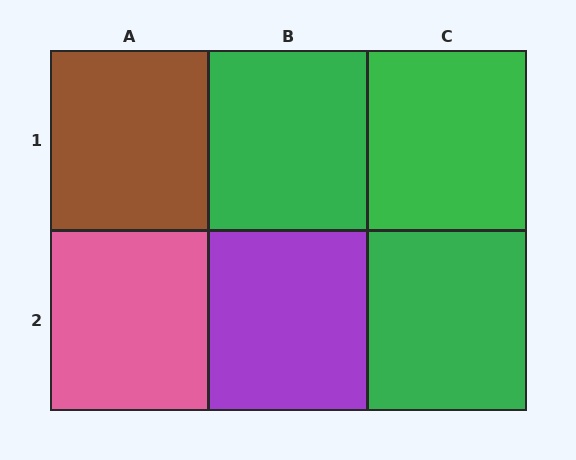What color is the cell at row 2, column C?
Green.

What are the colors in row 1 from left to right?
Brown, green, green.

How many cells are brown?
1 cell is brown.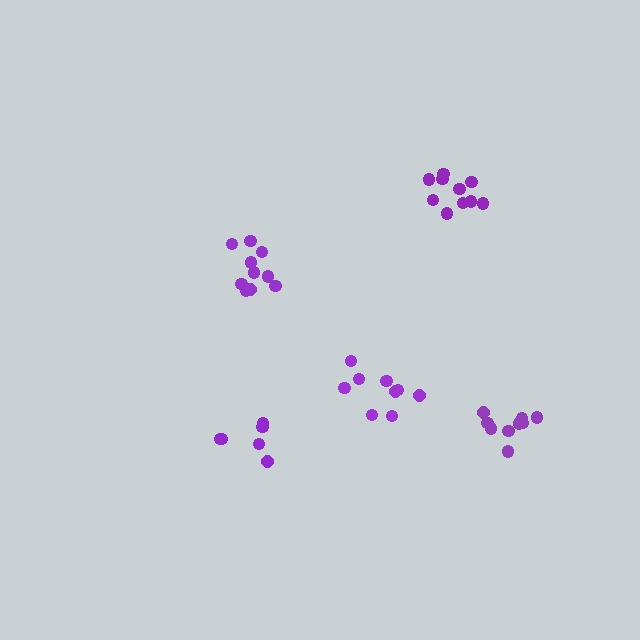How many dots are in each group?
Group 1: 10 dots, Group 2: 6 dots, Group 3: 9 dots, Group 4: 11 dots, Group 5: 9 dots (45 total).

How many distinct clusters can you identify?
There are 5 distinct clusters.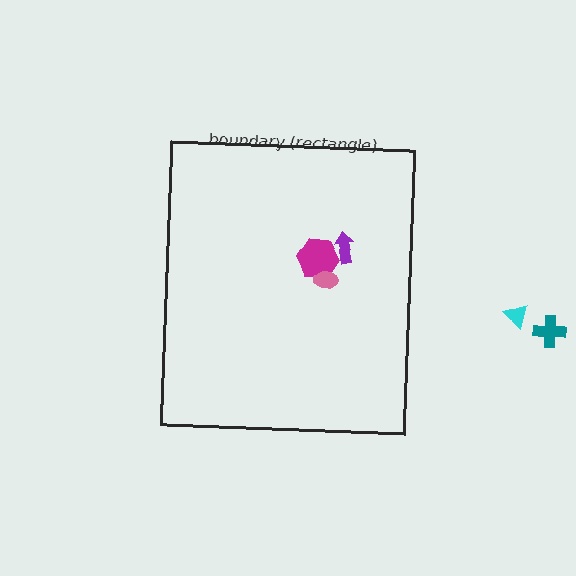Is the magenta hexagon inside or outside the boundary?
Inside.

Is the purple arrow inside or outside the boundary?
Inside.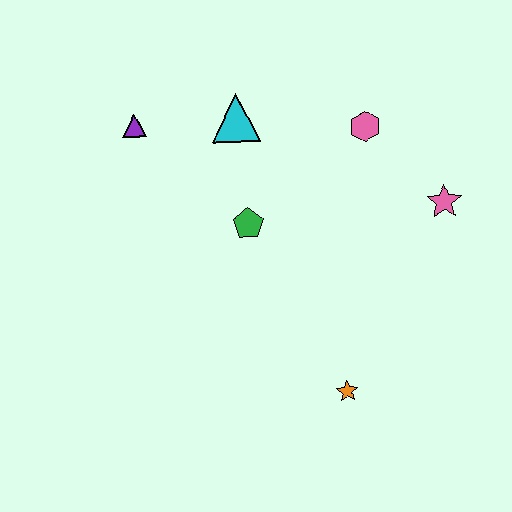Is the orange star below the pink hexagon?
Yes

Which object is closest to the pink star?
The pink hexagon is closest to the pink star.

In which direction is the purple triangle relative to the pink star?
The purple triangle is to the left of the pink star.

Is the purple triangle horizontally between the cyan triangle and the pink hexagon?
No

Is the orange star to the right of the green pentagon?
Yes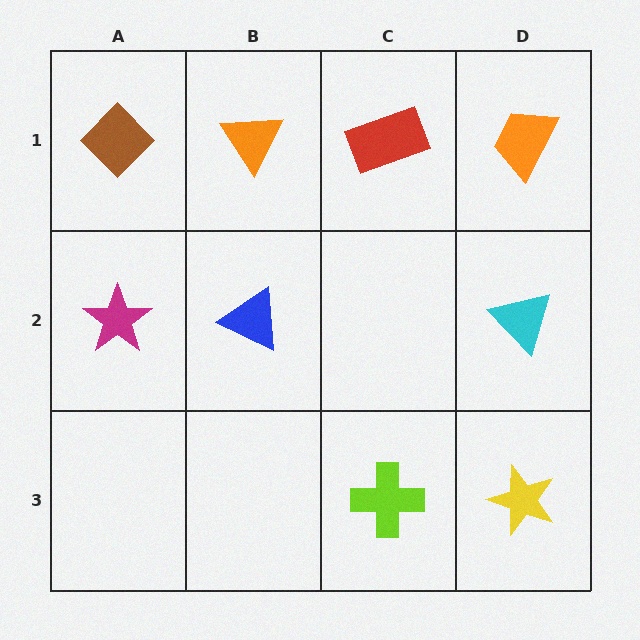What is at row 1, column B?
An orange triangle.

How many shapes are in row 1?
4 shapes.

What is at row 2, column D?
A cyan triangle.